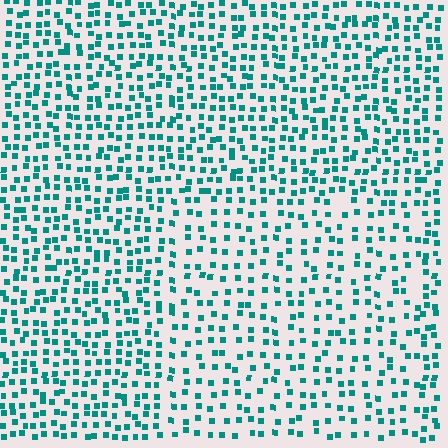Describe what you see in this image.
The image contains small teal elements arranged at two different densities. A rectangle-shaped region is visible where the elements are less densely packed than the surrounding area.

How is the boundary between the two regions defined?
The boundary is defined by a change in element density (approximately 1.6x ratio). All elements are the same color, size, and shape.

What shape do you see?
I see a rectangle.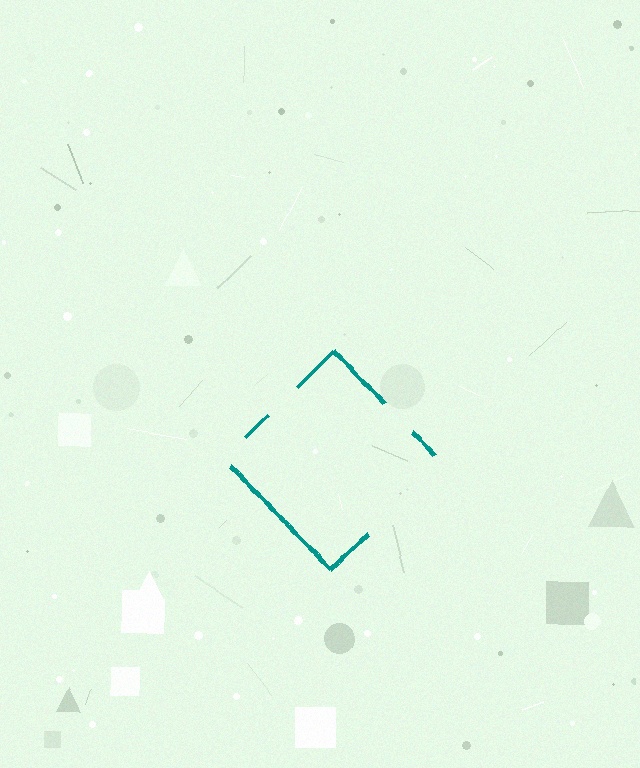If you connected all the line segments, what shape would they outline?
They would outline a diamond.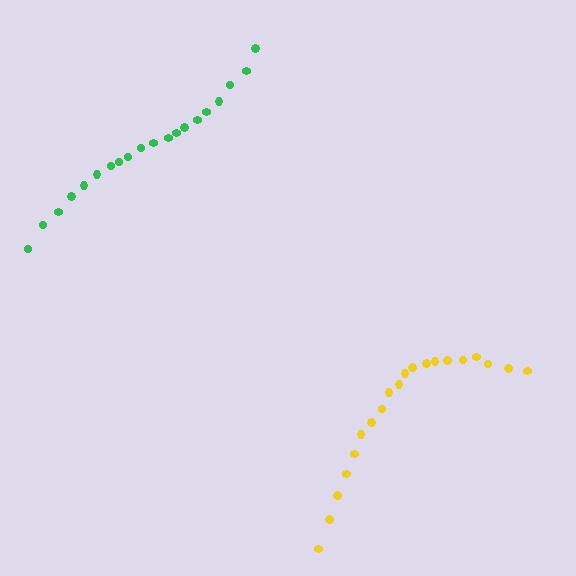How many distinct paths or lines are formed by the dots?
There are 2 distinct paths.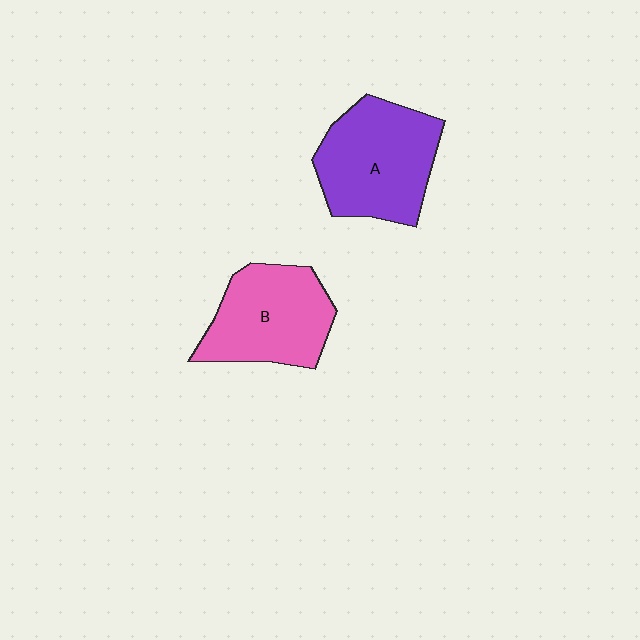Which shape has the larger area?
Shape A (purple).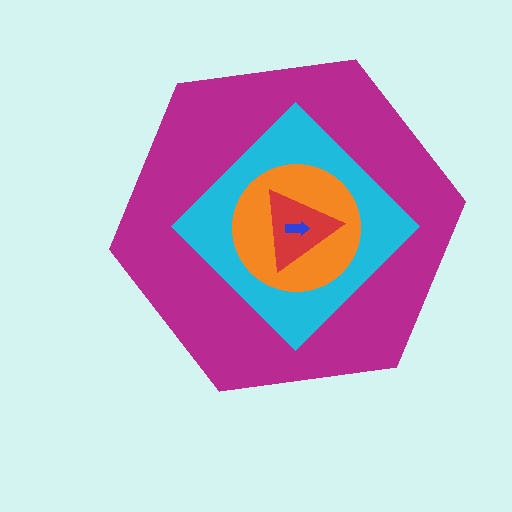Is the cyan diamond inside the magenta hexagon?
Yes.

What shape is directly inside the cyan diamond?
The orange circle.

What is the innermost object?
The blue arrow.